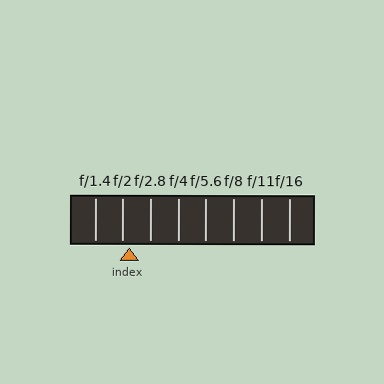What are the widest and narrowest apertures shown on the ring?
The widest aperture shown is f/1.4 and the narrowest is f/16.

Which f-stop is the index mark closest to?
The index mark is closest to f/2.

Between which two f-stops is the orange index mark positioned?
The index mark is between f/2 and f/2.8.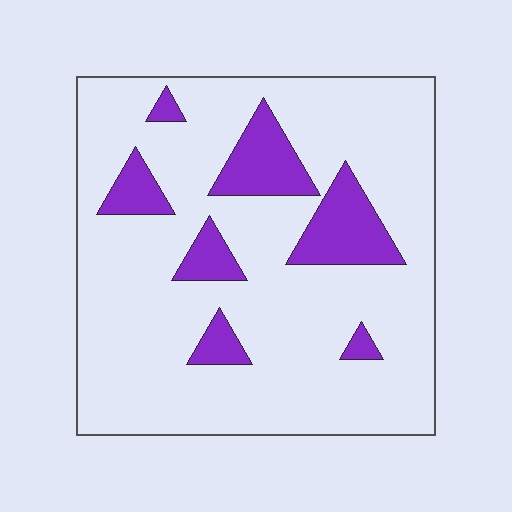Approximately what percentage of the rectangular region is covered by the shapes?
Approximately 15%.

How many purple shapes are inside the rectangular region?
7.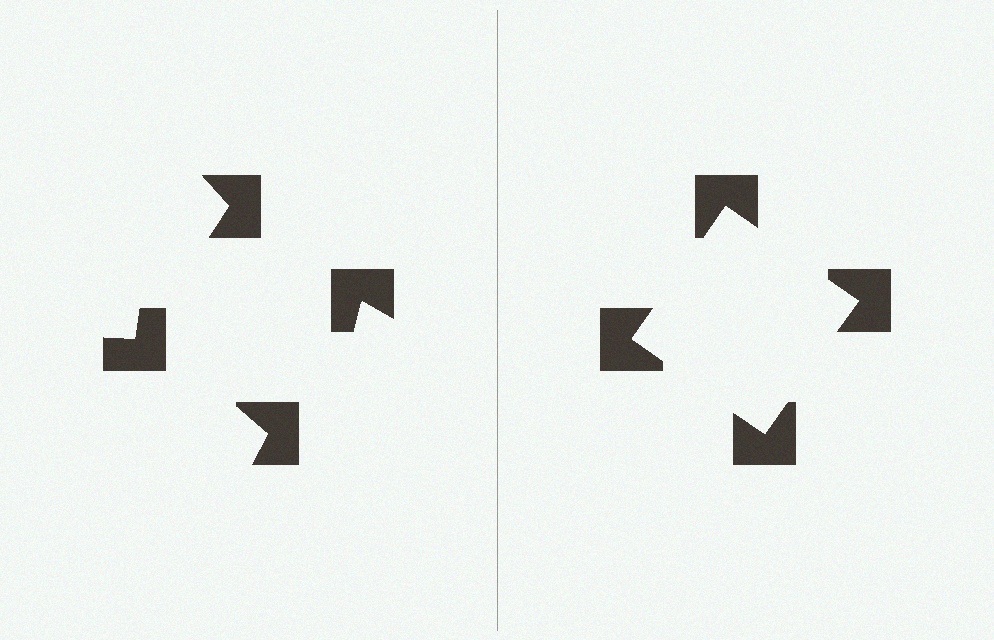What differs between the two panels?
The notched squares are positioned identically on both sides; only the wedge orientations differ. On the right they align to a square; on the left they are misaligned.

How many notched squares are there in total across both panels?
8 — 4 on each side.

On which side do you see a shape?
An illusory square appears on the right side. On the left side the wedge cuts are rotated, so no coherent shape forms.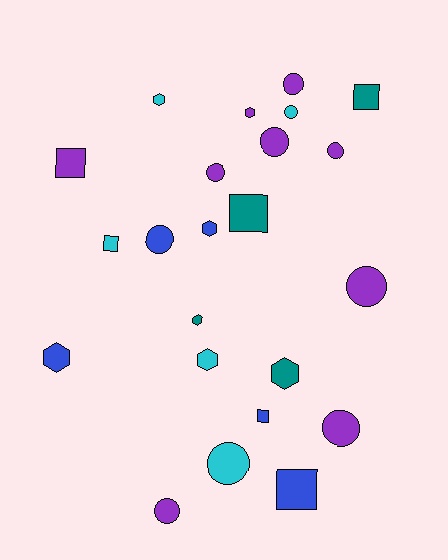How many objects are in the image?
There are 23 objects.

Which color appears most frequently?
Purple, with 9 objects.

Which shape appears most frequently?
Circle, with 10 objects.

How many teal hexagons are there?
There are 2 teal hexagons.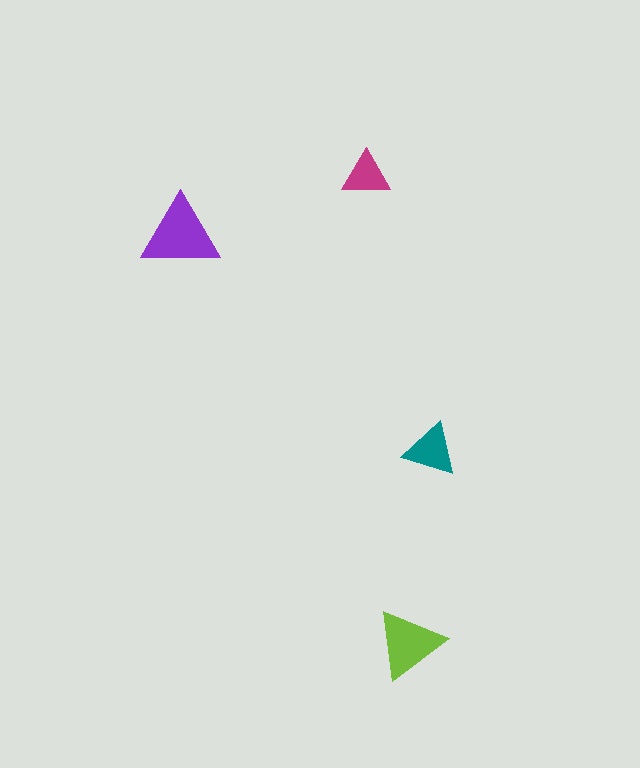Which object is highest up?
The magenta triangle is topmost.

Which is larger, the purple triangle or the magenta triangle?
The purple one.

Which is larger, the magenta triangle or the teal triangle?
The teal one.